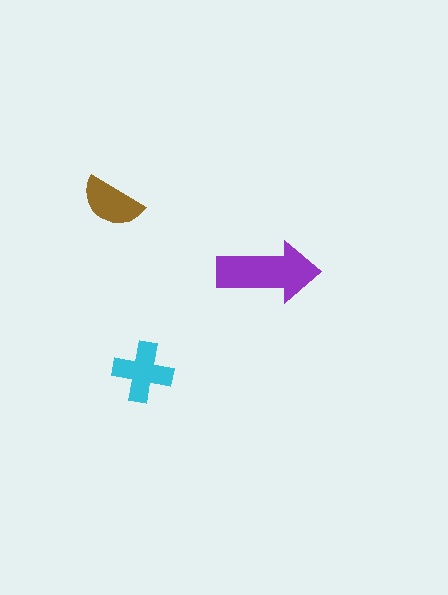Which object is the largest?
The purple arrow.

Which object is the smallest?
The brown semicircle.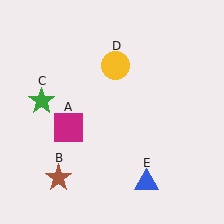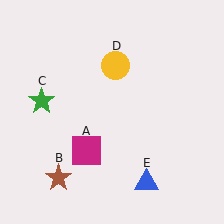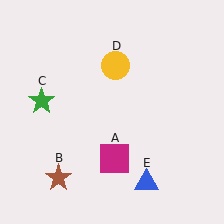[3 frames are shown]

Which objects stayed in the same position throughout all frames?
Brown star (object B) and green star (object C) and yellow circle (object D) and blue triangle (object E) remained stationary.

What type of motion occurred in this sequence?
The magenta square (object A) rotated counterclockwise around the center of the scene.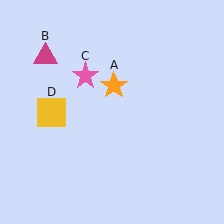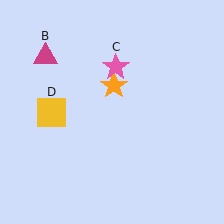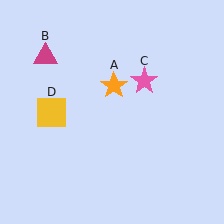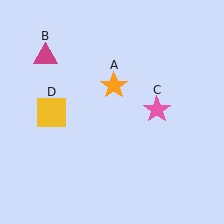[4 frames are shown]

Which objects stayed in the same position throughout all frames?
Orange star (object A) and magenta triangle (object B) and yellow square (object D) remained stationary.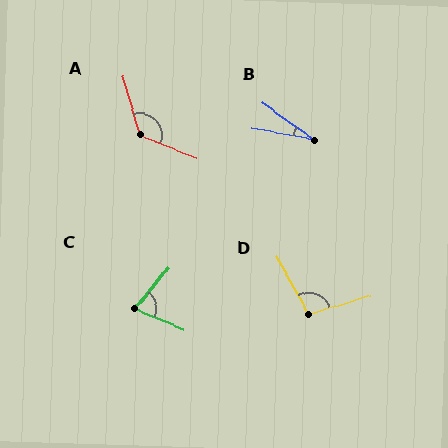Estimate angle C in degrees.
Approximately 74 degrees.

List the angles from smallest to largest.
B (25°), C (74°), D (102°), A (129°).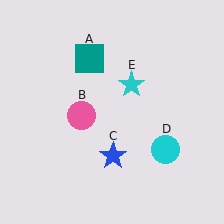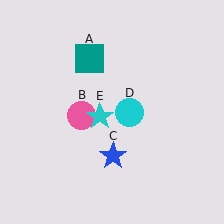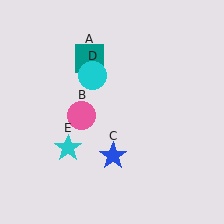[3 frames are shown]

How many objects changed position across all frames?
2 objects changed position: cyan circle (object D), cyan star (object E).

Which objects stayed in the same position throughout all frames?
Teal square (object A) and pink circle (object B) and blue star (object C) remained stationary.